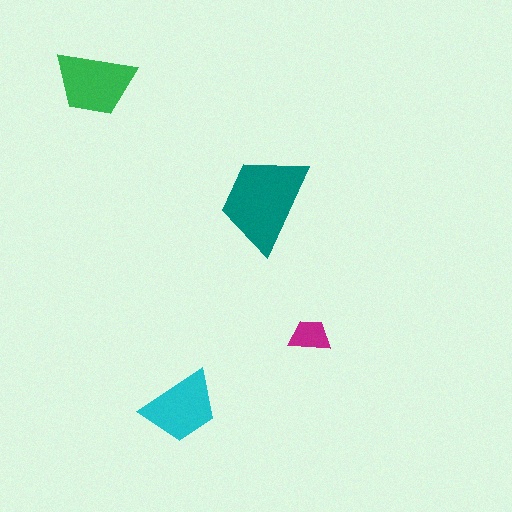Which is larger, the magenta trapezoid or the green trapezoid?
The green one.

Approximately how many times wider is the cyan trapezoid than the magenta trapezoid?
About 2 times wider.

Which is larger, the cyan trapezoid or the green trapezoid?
The green one.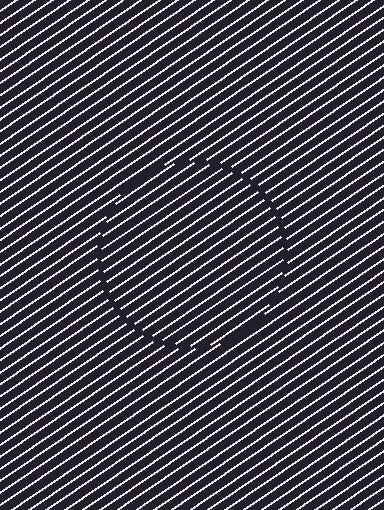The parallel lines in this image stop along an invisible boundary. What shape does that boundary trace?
An illusory circle. The interior of the shape contains the same grating, shifted by half a period — the contour is defined by the phase discontinuity where line-ends from the inner and outer gratings abut.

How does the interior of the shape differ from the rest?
The interior of the shape contains the same grating, shifted by half a period — the contour is defined by the phase discontinuity where line-ends from the inner and outer gratings abut.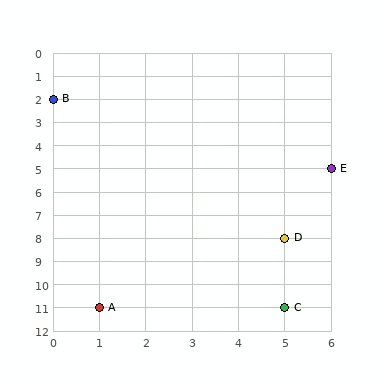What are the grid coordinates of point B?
Point B is at grid coordinates (0, 2).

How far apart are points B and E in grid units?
Points B and E are 6 columns and 3 rows apart (about 6.7 grid units diagonally).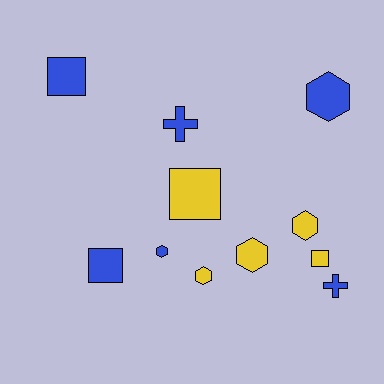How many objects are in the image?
There are 11 objects.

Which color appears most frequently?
Blue, with 6 objects.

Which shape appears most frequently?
Hexagon, with 5 objects.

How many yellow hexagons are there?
There are 3 yellow hexagons.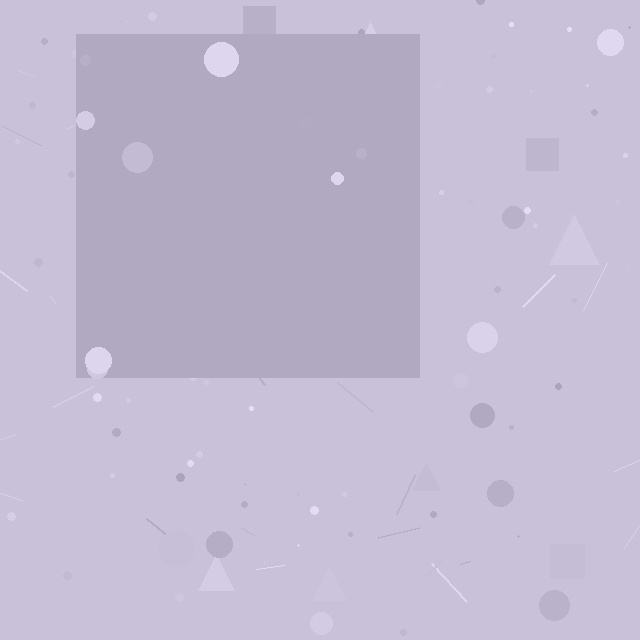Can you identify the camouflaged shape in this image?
The camouflaged shape is a square.